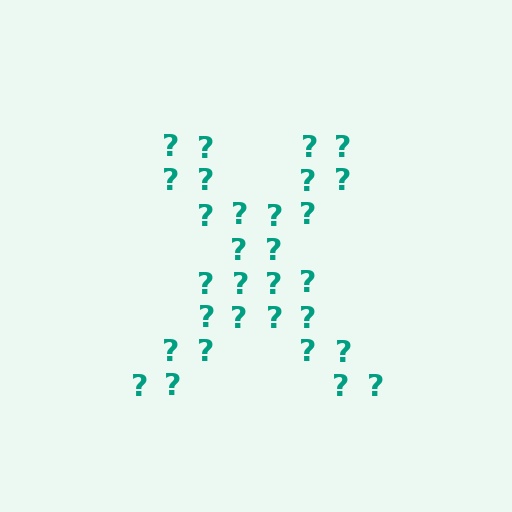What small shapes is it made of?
It is made of small question marks.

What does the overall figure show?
The overall figure shows the letter X.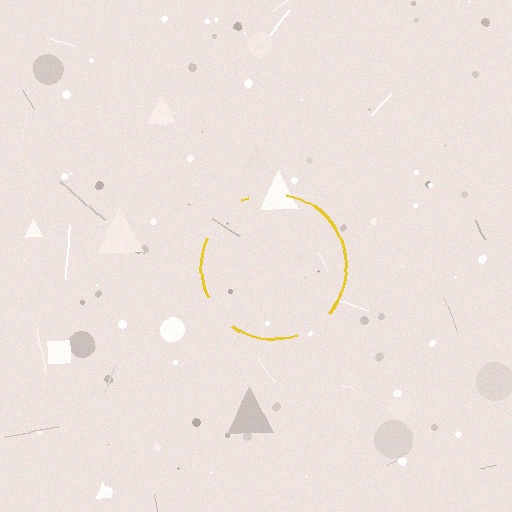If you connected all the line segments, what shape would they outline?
They would outline a circle.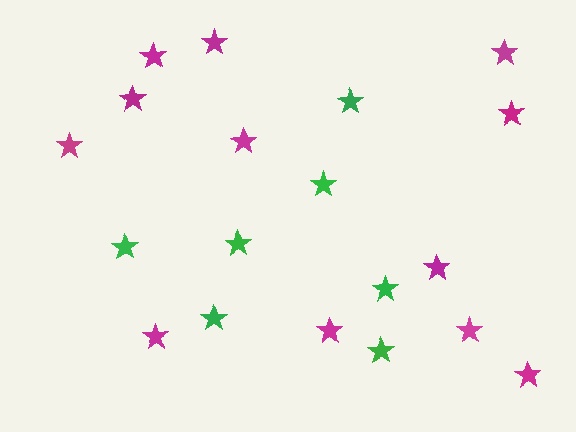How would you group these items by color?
There are 2 groups: one group of green stars (7) and one group of magenta stars (12).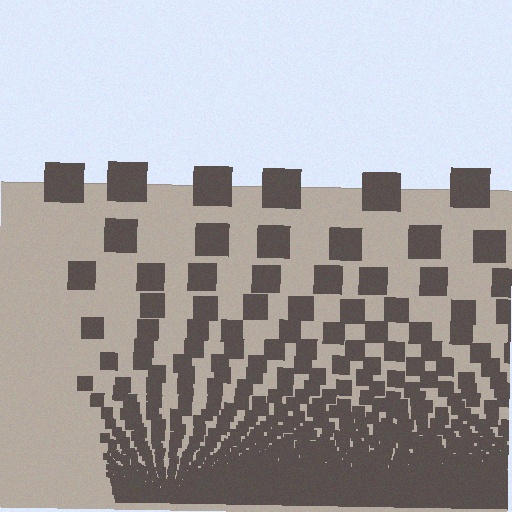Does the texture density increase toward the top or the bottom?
Density increases toward the bottom.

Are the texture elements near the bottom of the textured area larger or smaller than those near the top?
Smaller. The gradient is inverted — elements near the bottom are smaller and denser.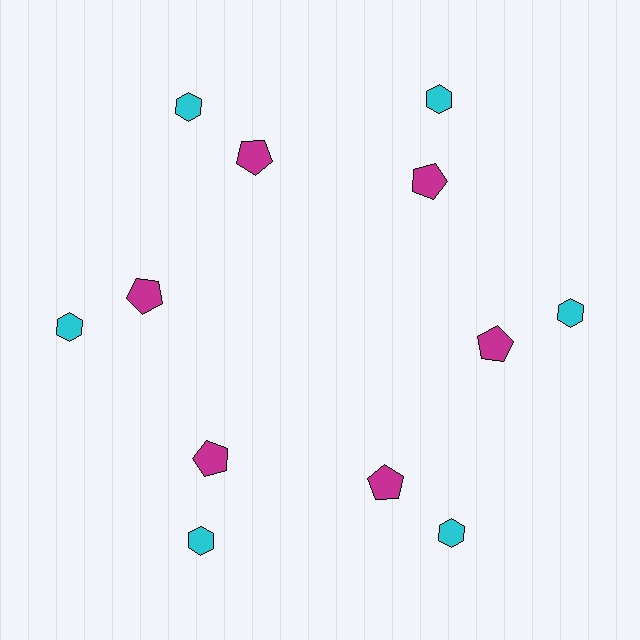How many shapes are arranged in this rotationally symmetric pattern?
There are 12 shapes, arranged in 6 groups of 2.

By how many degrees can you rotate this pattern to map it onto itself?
The pattern maps onto itself every 60 degrees of rotation.